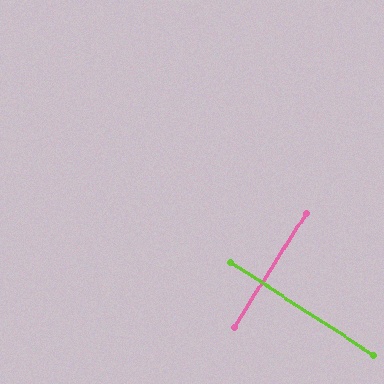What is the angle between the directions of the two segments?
Approximately 89 degrees.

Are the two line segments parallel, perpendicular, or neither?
Perpendicular — they meet at approximately 89°.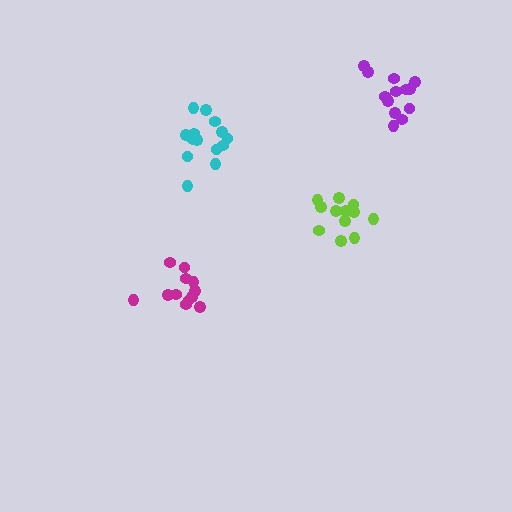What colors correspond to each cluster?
The clusters are colored: purple, magenta, cyan, lime.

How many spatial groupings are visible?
There are 4 spatial groupings.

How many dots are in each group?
Group 1: 13 dots, Group 2: 12 dots, Group 3: 14 dots, Group 4: 12 dots (51 total).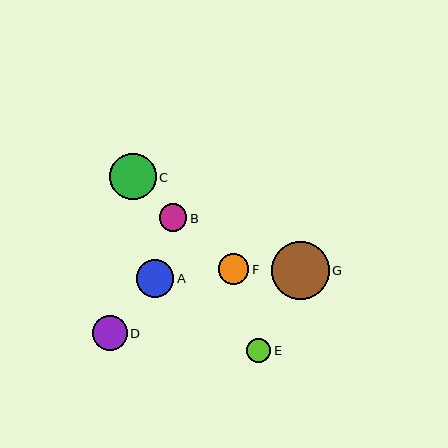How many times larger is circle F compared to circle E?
Circle F is approximately 1.3 times the size of circle E.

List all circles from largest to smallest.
From largest to smallest: G, C, A, D, F, B, E.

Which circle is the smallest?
Circle E is the smallest with a size of approximately 24 pixels.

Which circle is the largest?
Circle G is the largest with a size of approximately 58 pixels.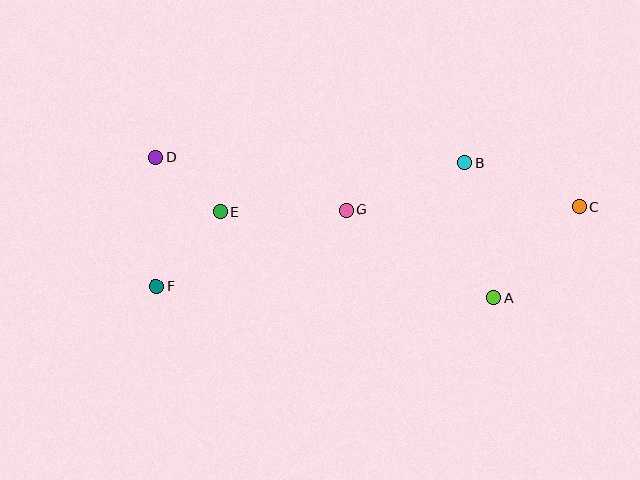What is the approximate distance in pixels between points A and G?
The distance between A and G is approximately 172 pixels.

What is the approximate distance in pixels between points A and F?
The distance between A and F is approximately 338 pixels.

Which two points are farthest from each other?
Points C and F are farthest from each other.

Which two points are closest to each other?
Points D and E are closest to each other.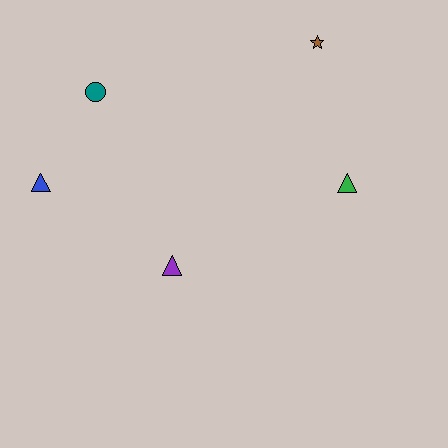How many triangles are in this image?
There are 3 triangles.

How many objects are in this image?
There are 5 objects.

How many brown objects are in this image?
There is 1 brown object.